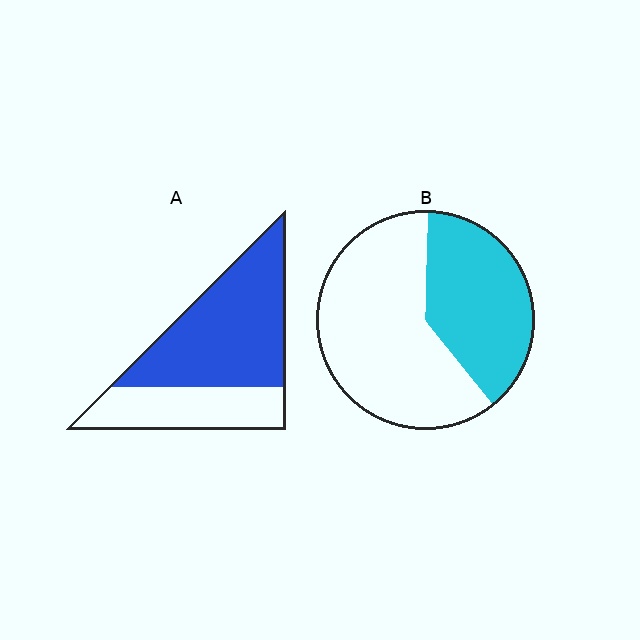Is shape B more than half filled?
No.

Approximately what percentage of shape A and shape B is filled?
A is approximately 65% and B is approximately 40%.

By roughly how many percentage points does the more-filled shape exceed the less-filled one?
By roughly 25 percentage points (A over B).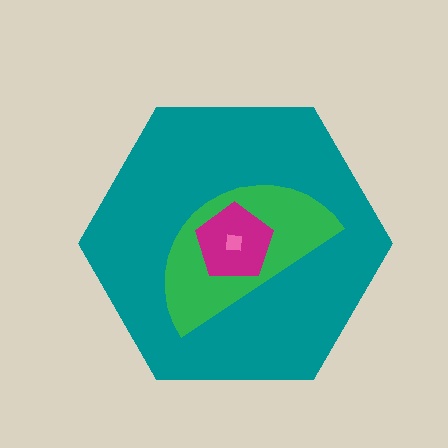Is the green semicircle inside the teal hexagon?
Yes.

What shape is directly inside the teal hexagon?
The green semicircle.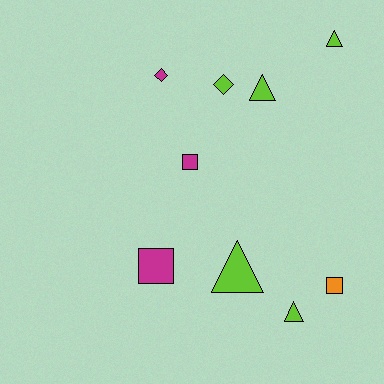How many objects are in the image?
There are 9 objects.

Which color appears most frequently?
Lime, with 5 objects.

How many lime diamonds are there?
There is 1 lime diamond.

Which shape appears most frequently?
Triangle, with 4 objects.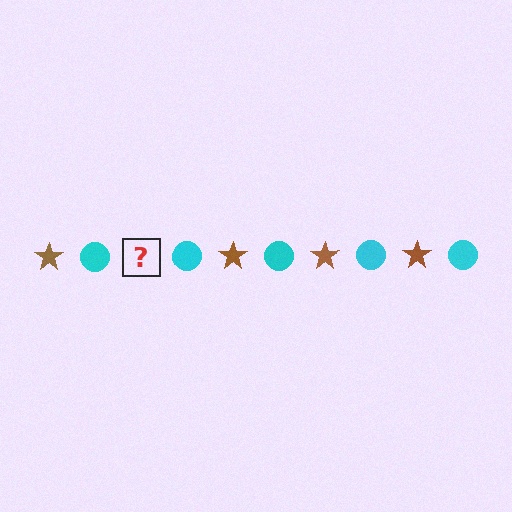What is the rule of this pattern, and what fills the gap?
The rule is that the pattern alternates between brown star and cyan circle. The gap should be filled with a brown star.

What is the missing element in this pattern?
The missing element is a brown star.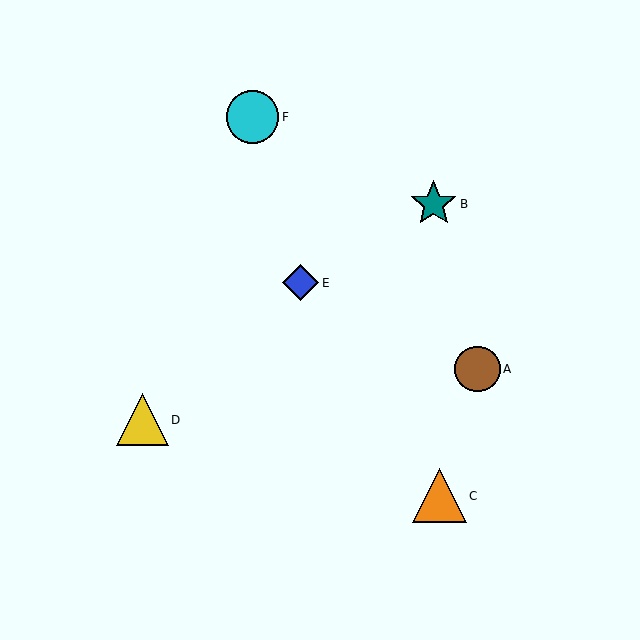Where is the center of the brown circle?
The center of the brown circle is at (477, 369).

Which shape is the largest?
The orange triangle (labeled C) is the largest.